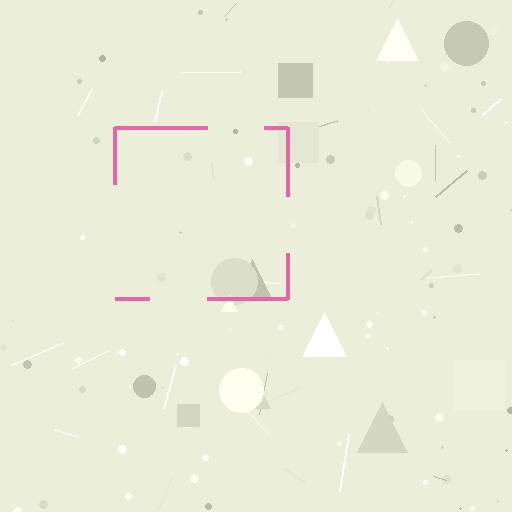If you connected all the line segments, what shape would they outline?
They would outline a square.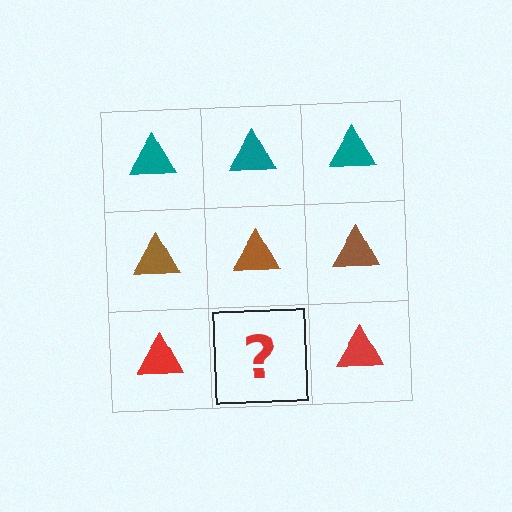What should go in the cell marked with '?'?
The missing cell should contain a red triangle.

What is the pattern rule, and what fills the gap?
The rule is that each row has a consistent color. The gap should be filled with a red triangle.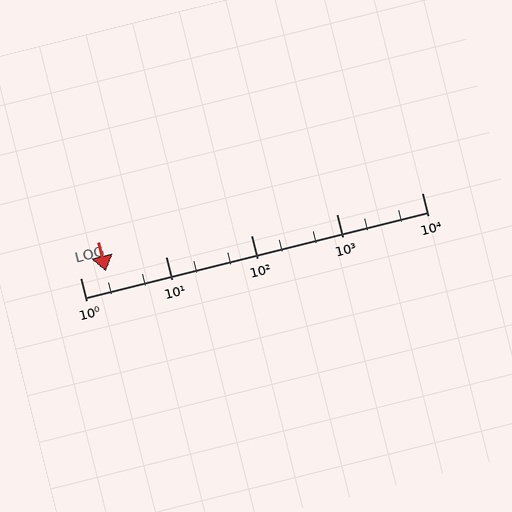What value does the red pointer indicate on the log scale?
The pointer indicates approximately 2.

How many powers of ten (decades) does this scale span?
The scale spans 4 decades, from 1 to 10000.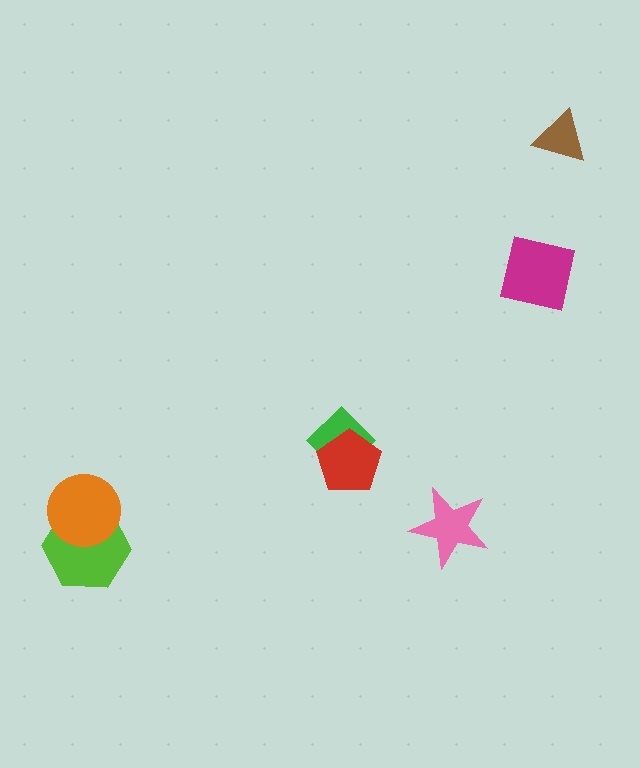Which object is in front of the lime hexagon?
The orange circle is in front of the lime hexagon.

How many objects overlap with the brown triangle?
0 objects overlap with the brown triangle.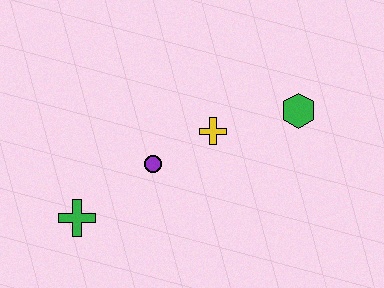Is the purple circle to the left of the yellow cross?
Yes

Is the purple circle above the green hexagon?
No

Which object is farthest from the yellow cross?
The green cross is farthest from the yellow cross.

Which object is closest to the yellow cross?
The purple circle is closest to the yellow cross.